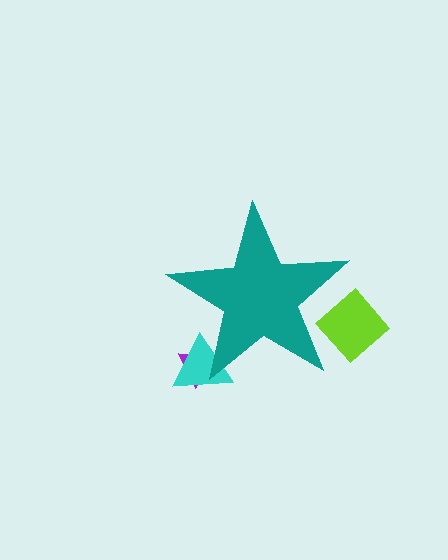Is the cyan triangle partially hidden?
Yes, the cyan triangle is partially hidden behind the teal star.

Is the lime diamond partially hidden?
Yes, the lime diamond is partially hidden behind the teal star.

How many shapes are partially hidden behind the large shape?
3 shapes are partially hidden.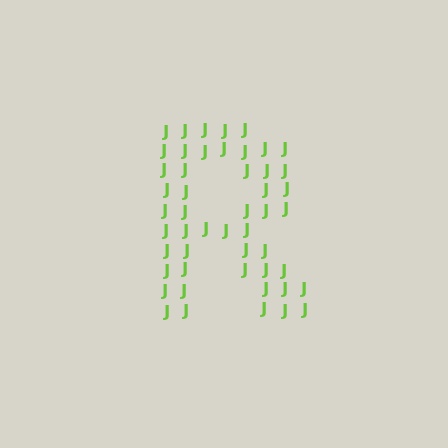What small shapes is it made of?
It is made of small letter J's.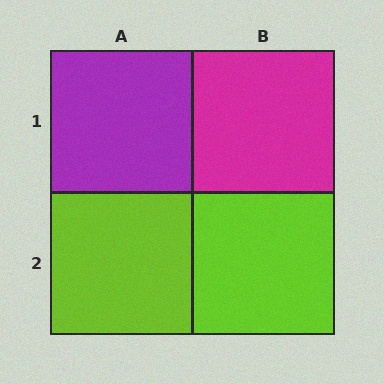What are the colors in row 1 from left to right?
Purple, magenta.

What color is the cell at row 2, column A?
Lime.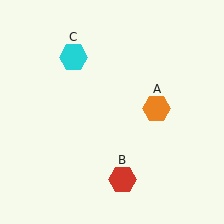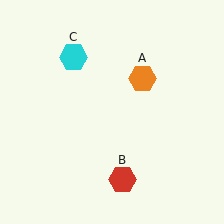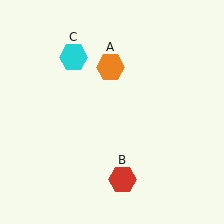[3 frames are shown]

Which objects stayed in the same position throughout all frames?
Red hexagon (object B) and cyan hexagon (object C) remained stationary.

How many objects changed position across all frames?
1 object changed position: orange hexagon (object A).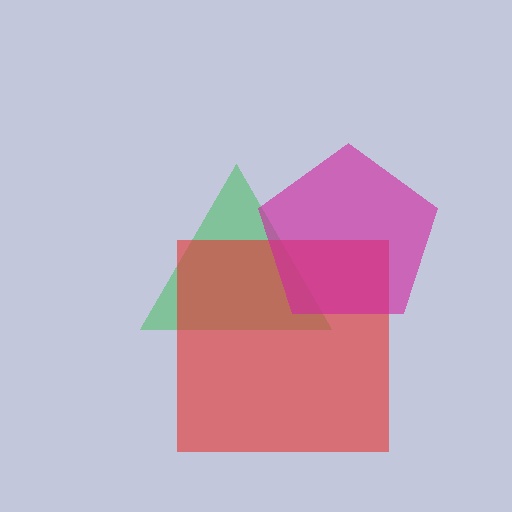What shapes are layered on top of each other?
The layered shapes are: a green triangle, a red square, a magenta pentagon.